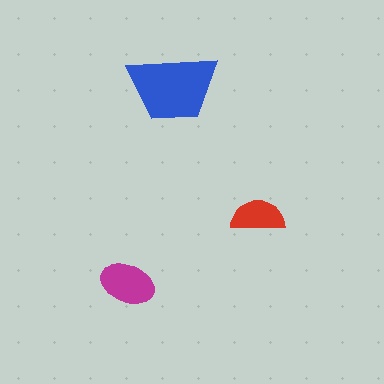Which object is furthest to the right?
The red semicircle is rightmost.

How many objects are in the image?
There are 3 objects in the image.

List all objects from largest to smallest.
The blue trapezoid, the magenta ellipse, the red semicircle.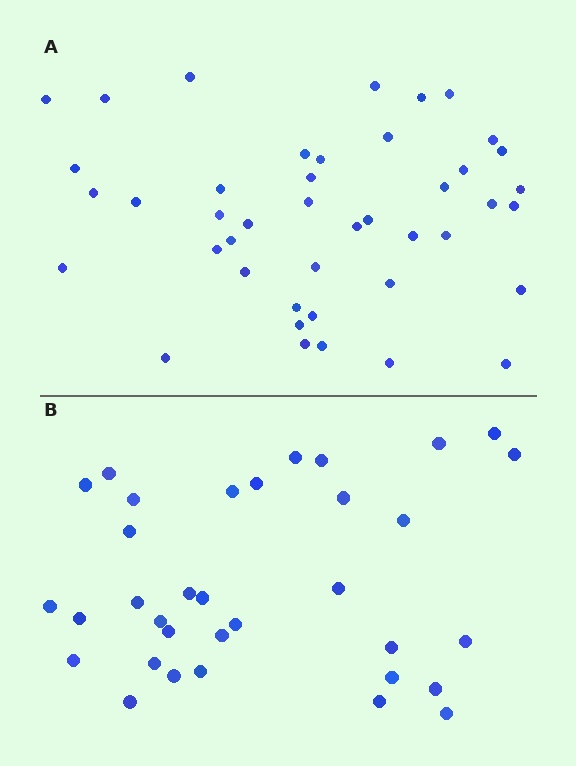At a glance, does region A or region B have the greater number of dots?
Region A (the top region) has more dots.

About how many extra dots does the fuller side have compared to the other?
Region A has roughly 8 or so more dots than region B.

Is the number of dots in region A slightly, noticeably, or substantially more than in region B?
Region A has noticeably more, but not dramatically so. The ratio is roughly 1.3 to 1.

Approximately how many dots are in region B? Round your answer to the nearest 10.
About 30 dots. (The exact count is 34, which rounds to 30.)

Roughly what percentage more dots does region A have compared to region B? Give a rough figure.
About 25% more.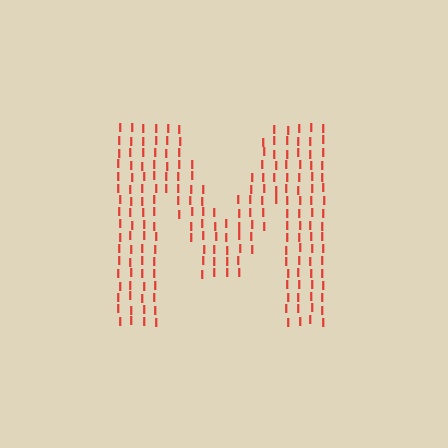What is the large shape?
The large shape is the letter M.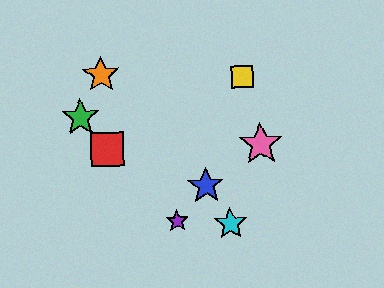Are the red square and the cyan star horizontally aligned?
No, the red square is at y≈150 and the cyan star is at y≈223.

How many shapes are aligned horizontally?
2 shapes (the red square, the pink star) are aligned horizontally.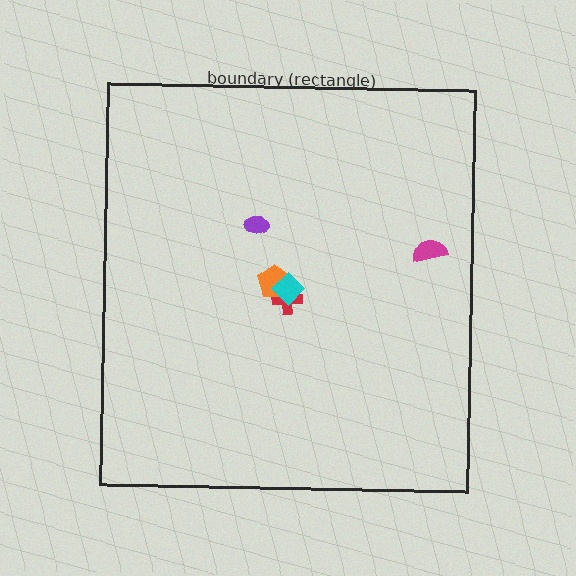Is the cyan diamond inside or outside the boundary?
Inside.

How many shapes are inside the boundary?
5 inside, 0 outside.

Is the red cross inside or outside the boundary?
Inside.